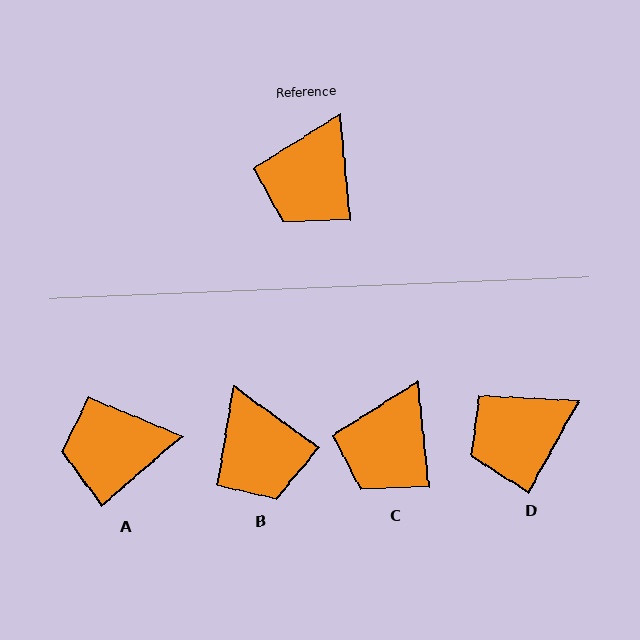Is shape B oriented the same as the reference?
No, it is off by about 49 degrees.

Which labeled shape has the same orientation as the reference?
C.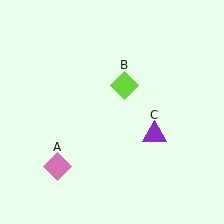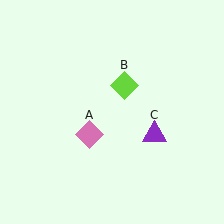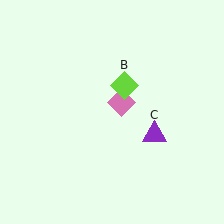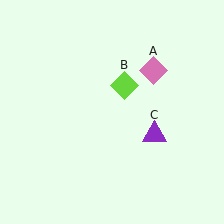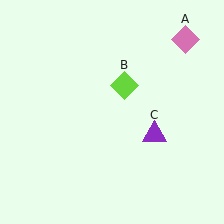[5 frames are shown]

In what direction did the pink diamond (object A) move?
The pink diamond (object A) moved up and to the right.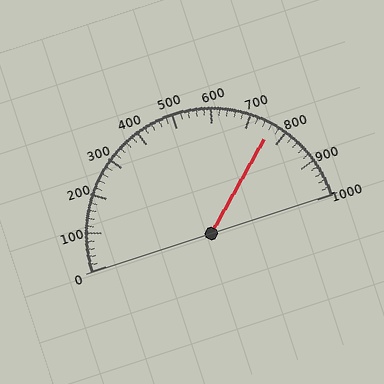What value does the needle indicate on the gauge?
The needle indicates approximately 760.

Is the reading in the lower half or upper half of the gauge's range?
The reading is in the upper half of the range (0 to 1000).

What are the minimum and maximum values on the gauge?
The gauge ranges from 0 to 1000.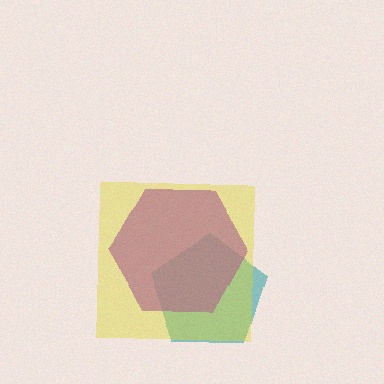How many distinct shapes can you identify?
There are 3 distinct shapes: a teal pentagon, a purple hexagon, a yellow square.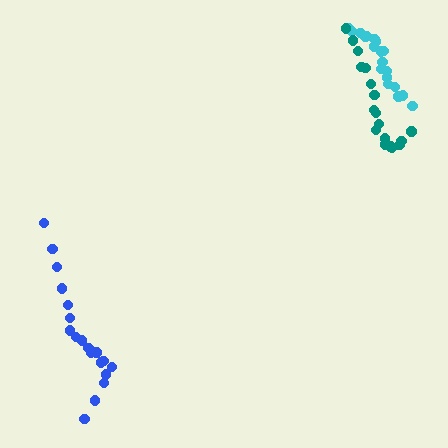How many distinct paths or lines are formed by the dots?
There are 3 distinct paths.